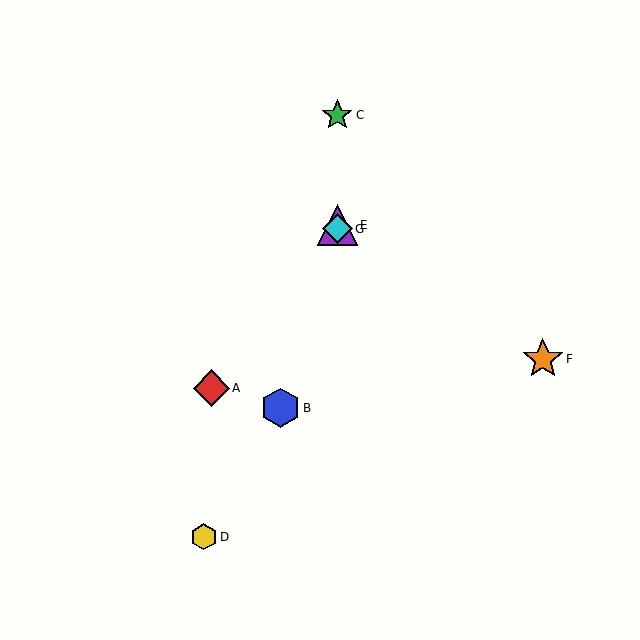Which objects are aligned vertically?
Objects C, E, G are aligned vertically.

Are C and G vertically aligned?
Yes, both are at x≈337.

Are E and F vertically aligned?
No, E is at x≈337 and F is at x≈543.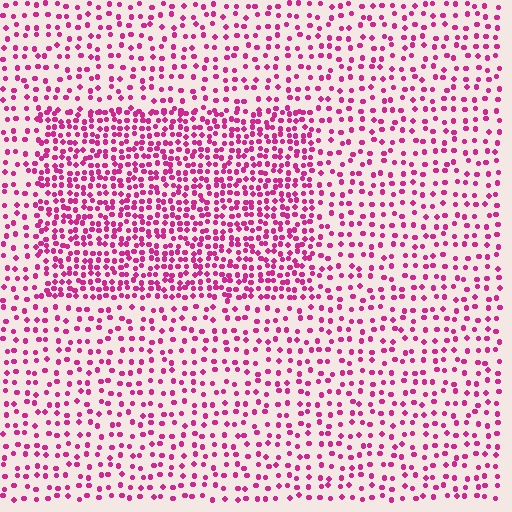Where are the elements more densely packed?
The elements are more densely packed inside the rectangle boundary.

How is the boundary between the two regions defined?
The boundary is defined by a change in element density (approximately 2.1x ratio). All elements are the same color, size, and shape.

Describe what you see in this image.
The image contains small magenta elements arranged at two different densities. A rectangle-shaped region is visible where the elements are more densely packed than the surrounding area.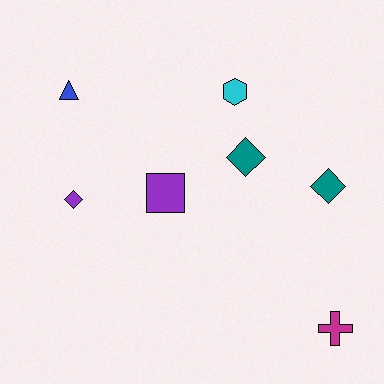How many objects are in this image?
There are 7 objects.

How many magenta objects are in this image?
There is 1 magenta object.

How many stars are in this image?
There are no stars.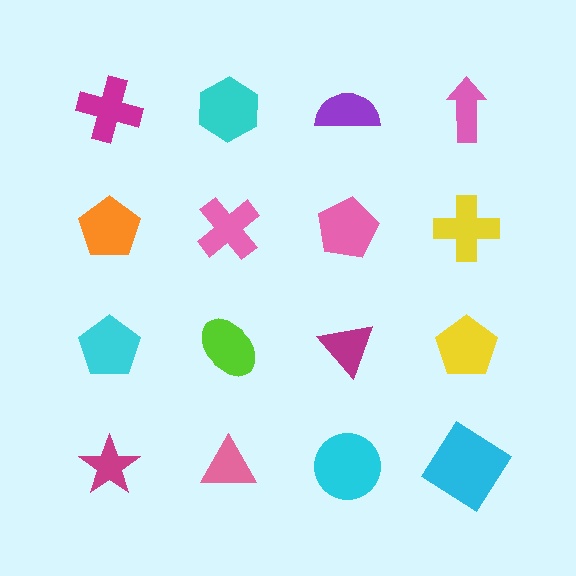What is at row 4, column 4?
A cyan diamond.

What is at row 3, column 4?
A yellow pentagon.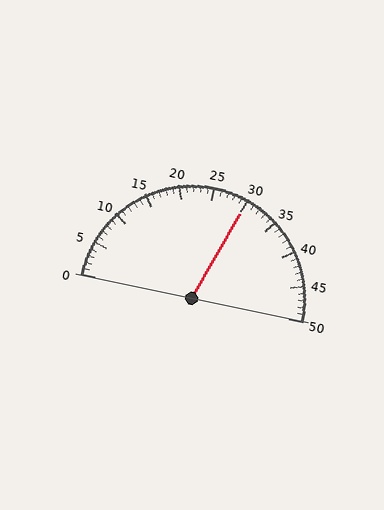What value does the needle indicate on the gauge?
The needle indicates approximately 30.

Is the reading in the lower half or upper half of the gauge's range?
The reading is in the upper half of the range (0 to 50).